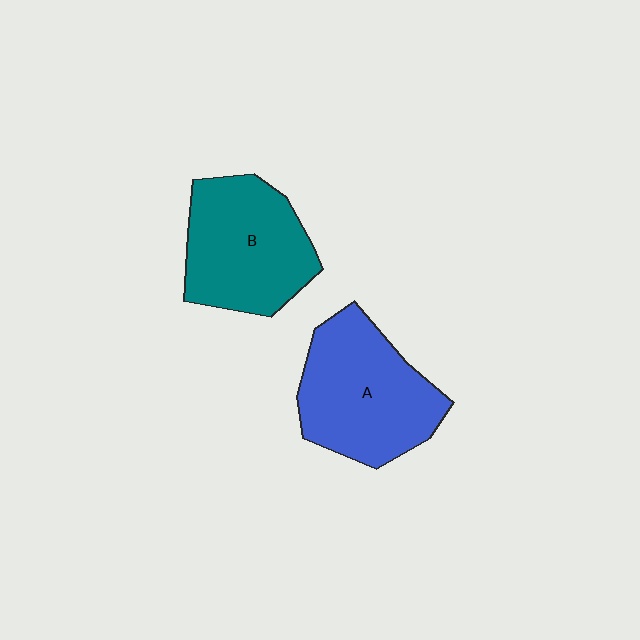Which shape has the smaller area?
Shape B (teal).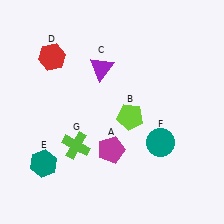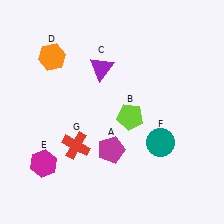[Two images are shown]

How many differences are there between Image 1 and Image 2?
There are 3 differences between the two images.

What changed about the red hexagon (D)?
In Image 1, D is red. In Image 2, it changed to orange.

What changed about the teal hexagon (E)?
In Image 1, E is teal. In Image 2, it changed to magenta.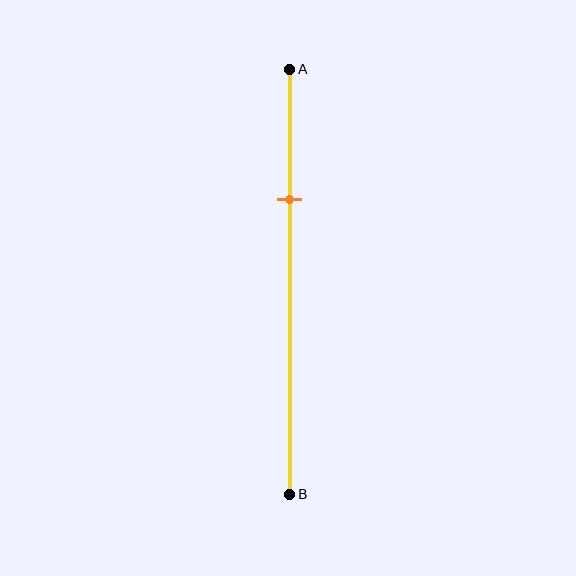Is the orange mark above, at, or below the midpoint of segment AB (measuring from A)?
The orange mark is above the midpoint of segment AB.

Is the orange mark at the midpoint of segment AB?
No, the mark is at about 30% from A, not at the 50% midpoint.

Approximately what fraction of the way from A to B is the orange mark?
The orange mark is approximately 30% of the way from A to B.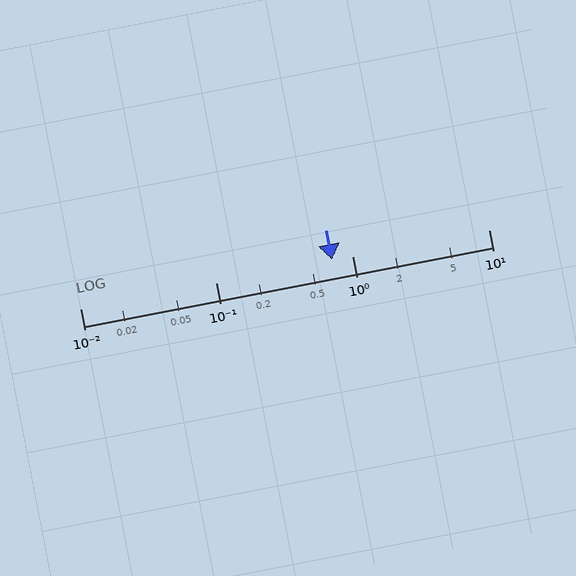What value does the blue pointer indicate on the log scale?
The pointer indicates approximately 0.71.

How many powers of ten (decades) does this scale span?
The scale spans 3 decades, from 0.01 to 10.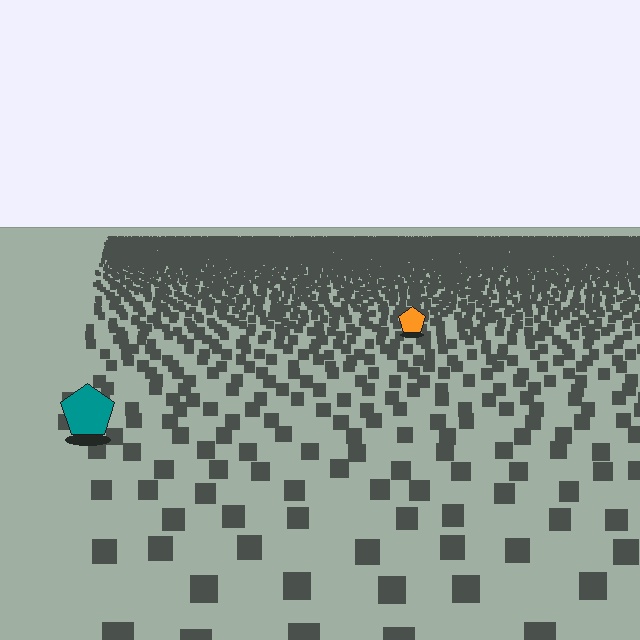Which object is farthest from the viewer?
The orange pentagon is farthest from the viewer. It appears smaller and the ground texture around it is denser.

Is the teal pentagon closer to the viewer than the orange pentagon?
Yes. The teal pentagon is closer — you can tell from the texture gradient: the ground texture is coarser near it.